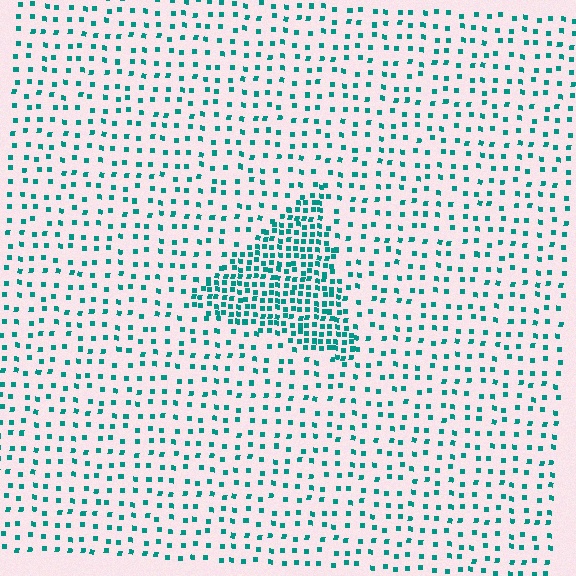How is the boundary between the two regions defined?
The boundary is defined by a change in element density (approximately 2.7x ratio). All elements are the same color, size, and shape.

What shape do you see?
I see a triangle.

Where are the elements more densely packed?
The elements are more densely packed inside the triangle boundary.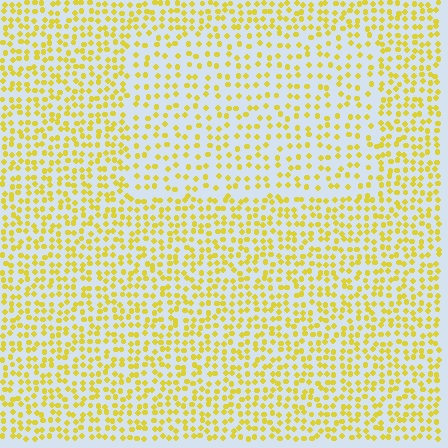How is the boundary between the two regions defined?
The boundary is defined by a change in element density (approximately 1.7x ratio). All elements are the same color, size, and shape.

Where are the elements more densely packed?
The elements are more densely packed outside the rectangle boundary.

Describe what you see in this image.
The image contains small yellow elements arranged at two different densities. A rectangle-shaped region is visible where the elements are less densely packed than the surrounding area.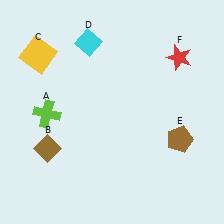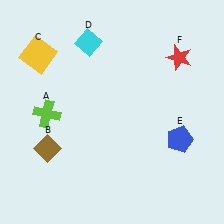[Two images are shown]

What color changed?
The pentagon (E) changed from brown in Image 1 to blue in Image 2.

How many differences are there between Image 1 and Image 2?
There is 1 difference between the two images.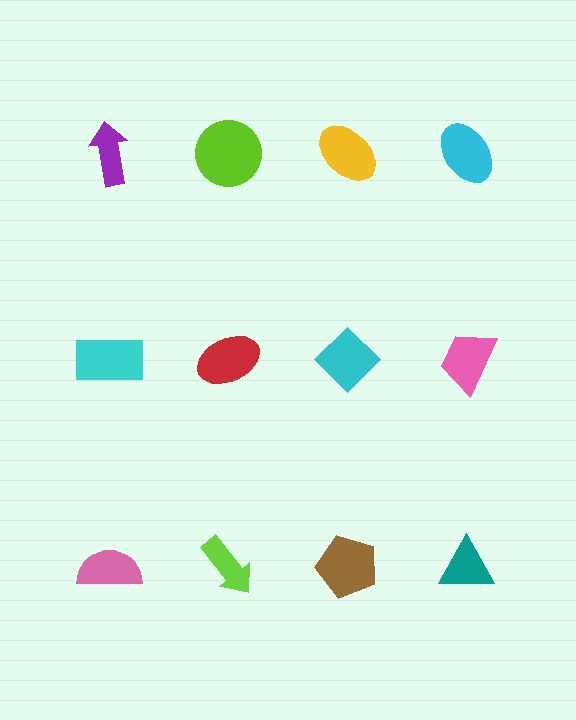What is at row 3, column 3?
A brown pentagon.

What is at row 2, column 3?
A cyan diamond.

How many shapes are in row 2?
4 shapes.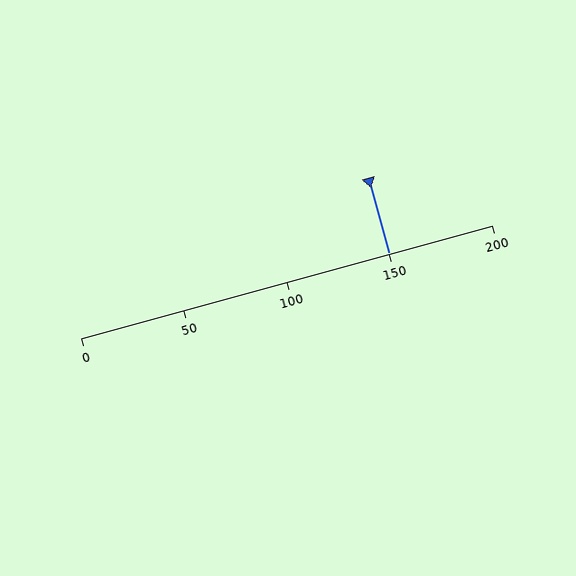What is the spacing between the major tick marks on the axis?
The major ticks are spaced 50 apart.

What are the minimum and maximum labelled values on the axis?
The axis runs from 0 to 200.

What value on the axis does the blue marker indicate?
The marker indicates approximately 150.